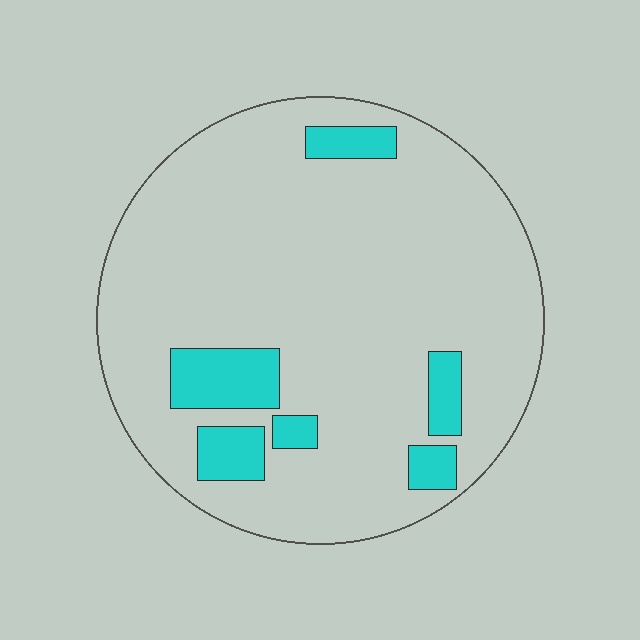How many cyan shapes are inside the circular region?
6.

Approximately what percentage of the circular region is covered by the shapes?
Approximately 15%.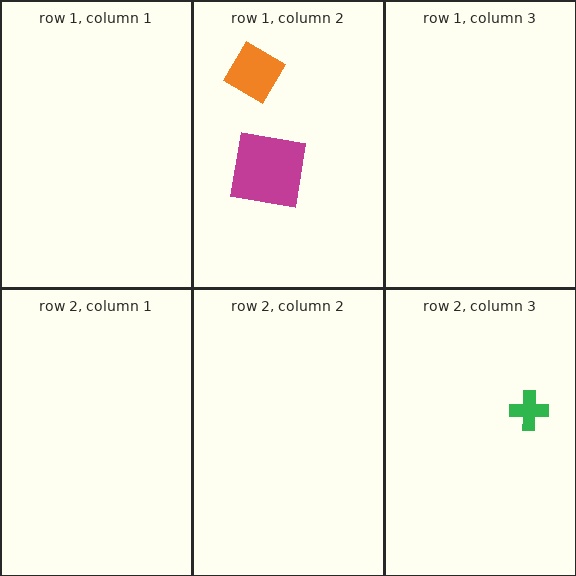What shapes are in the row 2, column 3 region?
The green cross.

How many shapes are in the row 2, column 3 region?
1.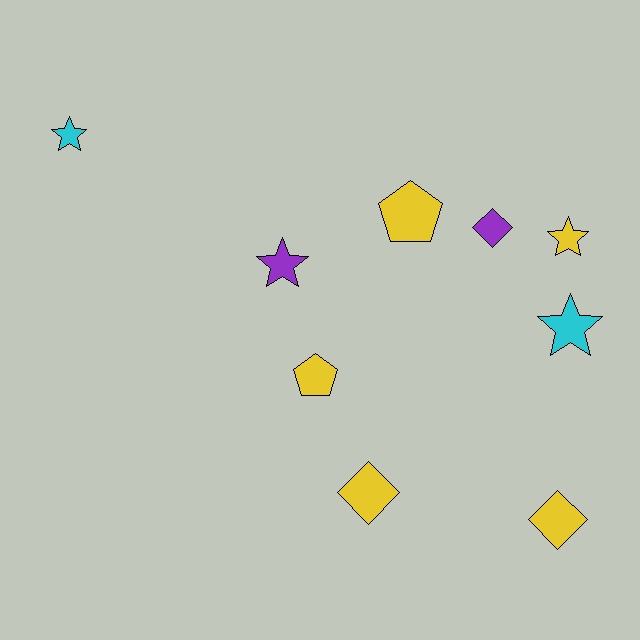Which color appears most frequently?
Yellow, with 5 objects.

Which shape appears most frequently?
Star, with 4 objects.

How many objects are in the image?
There are 9 objects.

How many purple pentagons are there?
There are no purple pentagons.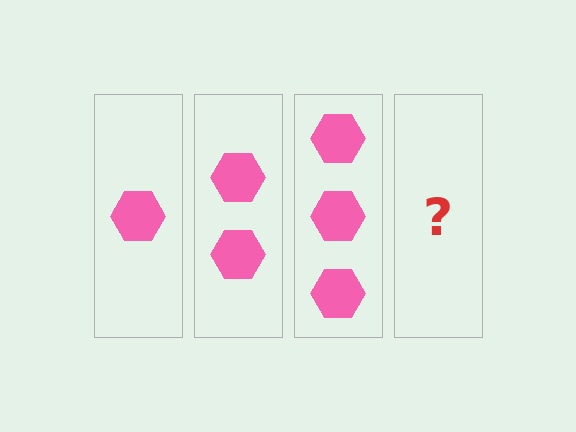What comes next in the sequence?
The next element should be 4 hexagons.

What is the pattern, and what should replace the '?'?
The pattern is that each step adds one more hexagon. The '?' should be 4 hexagons.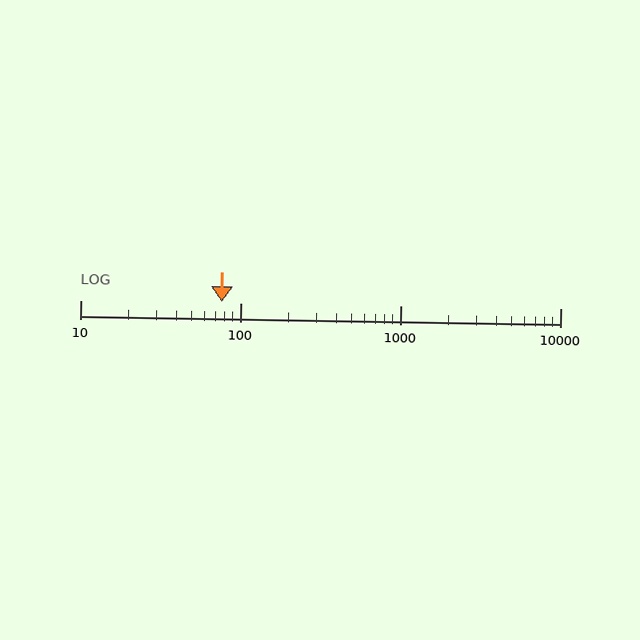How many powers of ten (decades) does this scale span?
The scale spans 3 decades, from 10 to 10000.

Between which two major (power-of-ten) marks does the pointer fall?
The pointer is between 10 and 100.